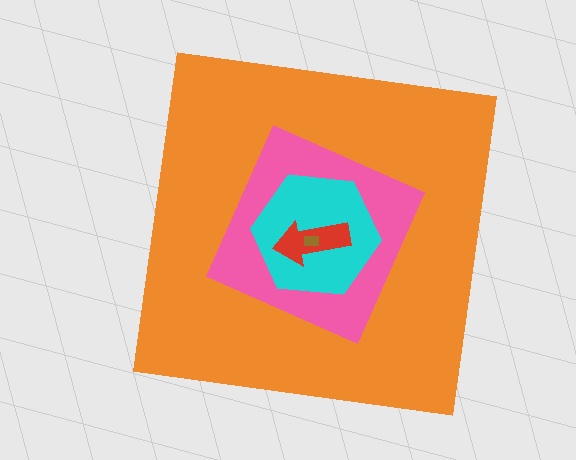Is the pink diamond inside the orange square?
Yes.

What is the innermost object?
The brown rectangle.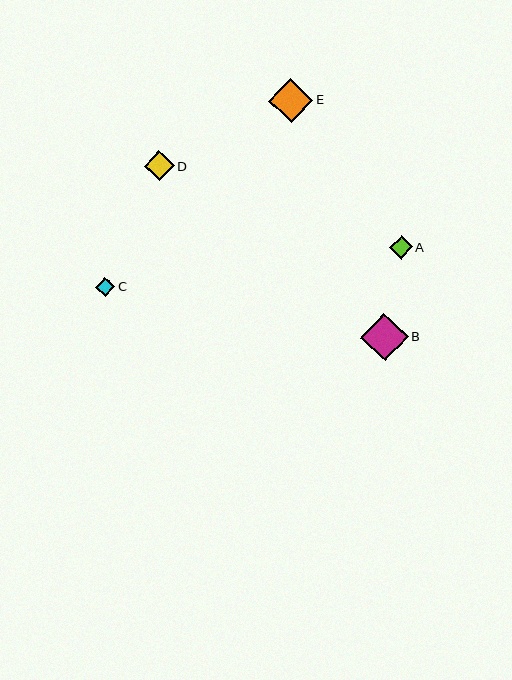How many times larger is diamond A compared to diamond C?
Diamond A is approximately 1.2 times the size of diamond C.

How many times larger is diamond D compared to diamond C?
Diamond D is approximately 1.6 times the size of diamond C.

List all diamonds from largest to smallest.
From largest to smallest: B, E, D, A, C.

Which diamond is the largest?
Diamond B is the largest with a size of approximately 47 pixels.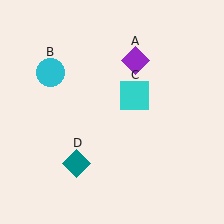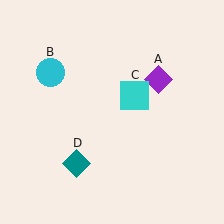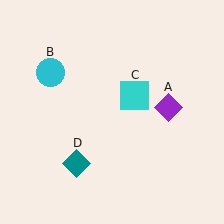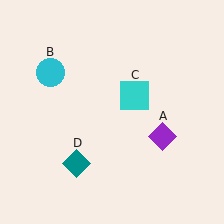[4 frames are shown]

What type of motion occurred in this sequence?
The purple diamond (object A) rotated clockwise around the center of the scene.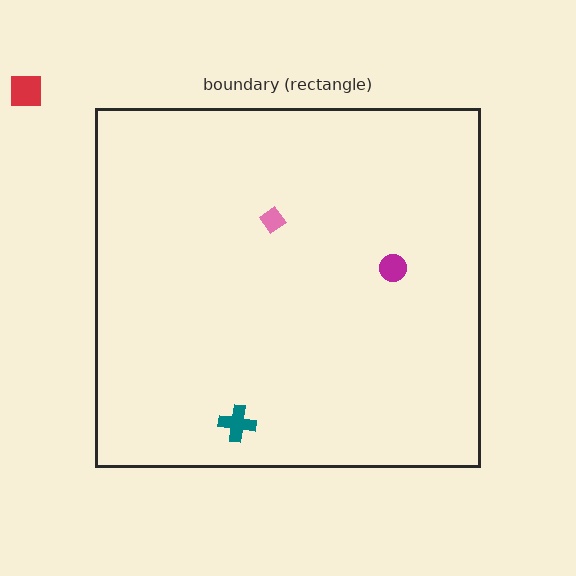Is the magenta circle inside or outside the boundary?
Inside.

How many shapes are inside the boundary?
3 inside, 1 outside.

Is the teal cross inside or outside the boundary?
Inside.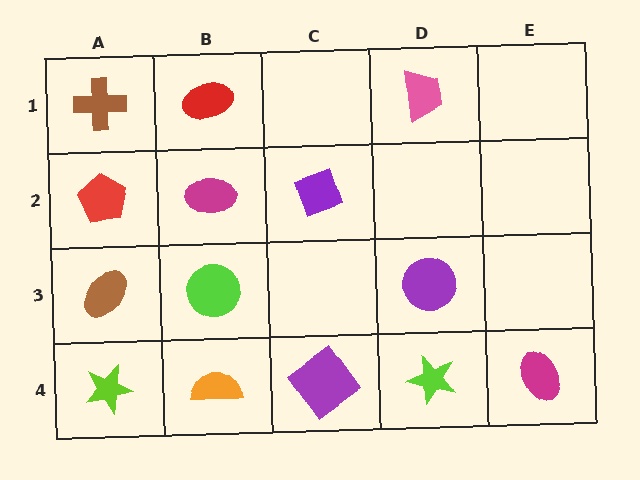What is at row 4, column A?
A lime star.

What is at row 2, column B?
A magenta ellipse.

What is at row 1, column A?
A brown cross.